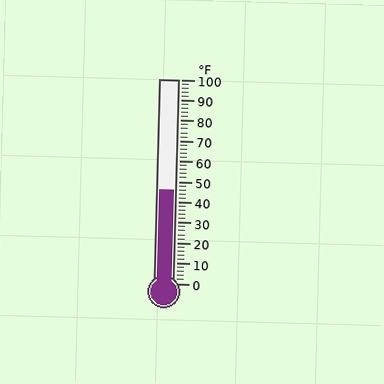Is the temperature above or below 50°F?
The temperature is below 50°F.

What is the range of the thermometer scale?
The thermometer scale ranges from 0°F to 100°F.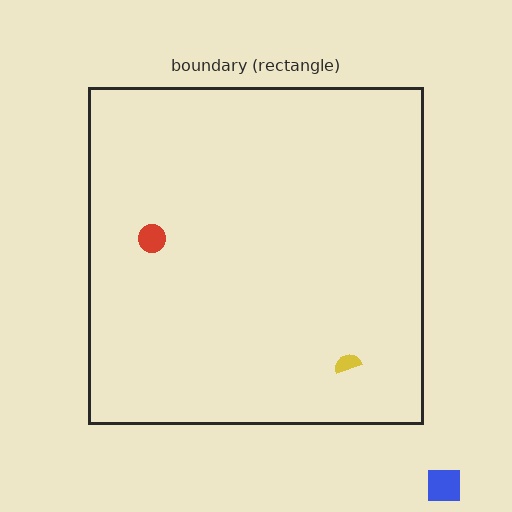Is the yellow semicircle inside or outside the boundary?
Inside.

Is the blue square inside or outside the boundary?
Outside.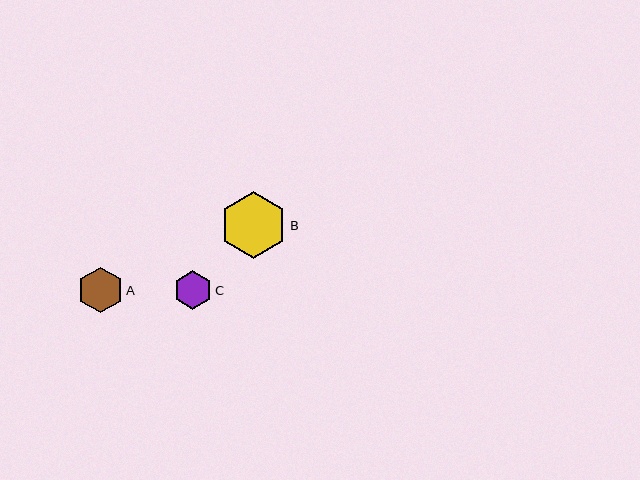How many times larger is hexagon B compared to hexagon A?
Hexagon B is approximately 1.5 times the size of hexagon A.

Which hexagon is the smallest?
Hexagon C is the smallest with a size of approximately 38 pixels.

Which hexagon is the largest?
Hexagon B is the largest with a size of approximately 67 pixels.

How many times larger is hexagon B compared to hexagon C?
Hexagon B is approximately 1.7 times the size of hexagon C.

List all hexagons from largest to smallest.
From largest to smallest: B, A, C.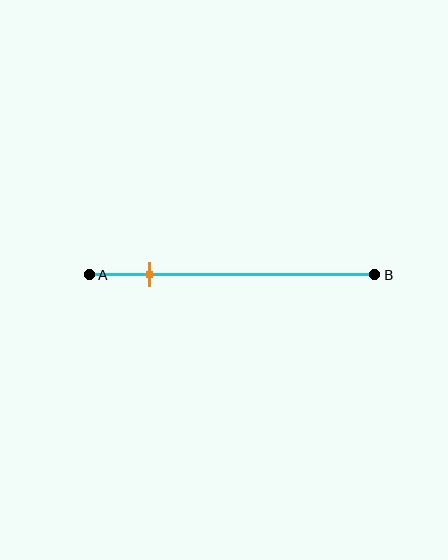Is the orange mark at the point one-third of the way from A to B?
No, the mark is at about 20% from A, not at the 33% one-third point.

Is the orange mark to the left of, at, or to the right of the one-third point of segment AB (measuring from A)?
The orange mark is to the left of the one-third point of segment AB.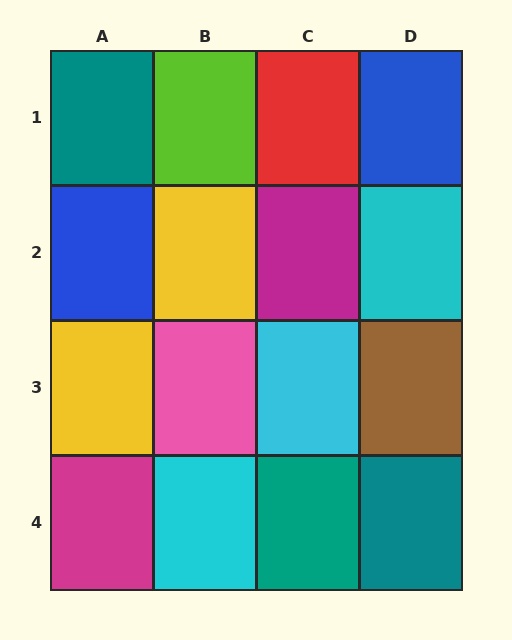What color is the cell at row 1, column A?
Teal.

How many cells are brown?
1 cell is brown.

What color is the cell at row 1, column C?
Red.